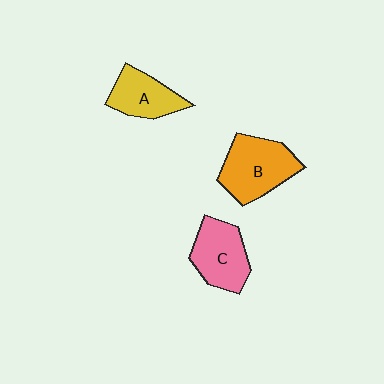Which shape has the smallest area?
Shape A (yellow).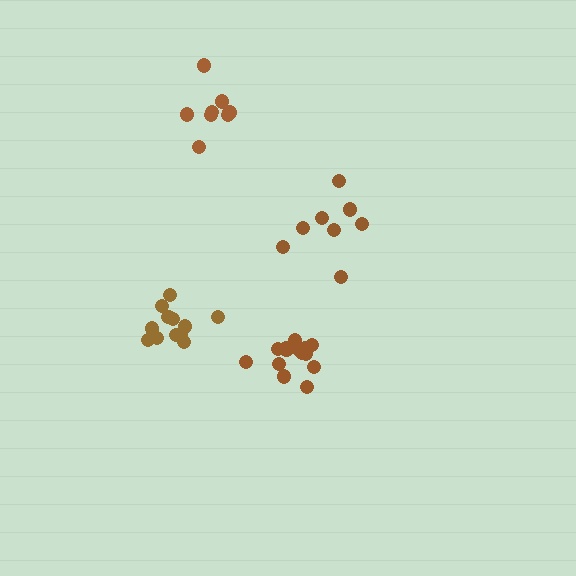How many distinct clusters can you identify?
There are 4 distinct clusters.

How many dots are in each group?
Group 1: 8 dots, Group 2: 14 dots, Group 3: 8 dots, Group 4: 12 dots (42 total).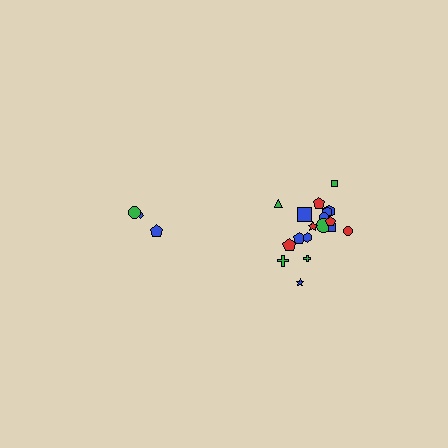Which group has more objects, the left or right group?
The right group.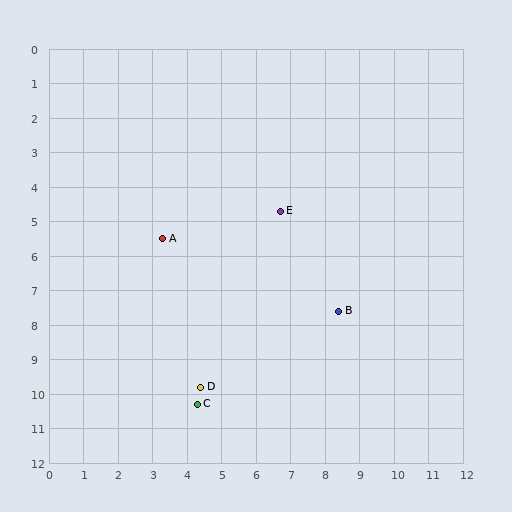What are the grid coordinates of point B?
Point B is at approximately (8.4, 7.6).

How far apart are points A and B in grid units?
Points A and B are about 5.5 grid units apart.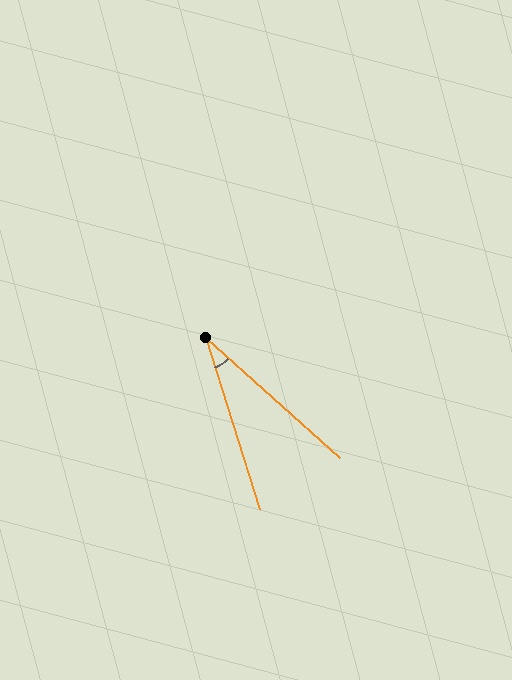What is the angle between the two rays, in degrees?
Approximately 31 degrees.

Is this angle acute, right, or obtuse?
It is acute.